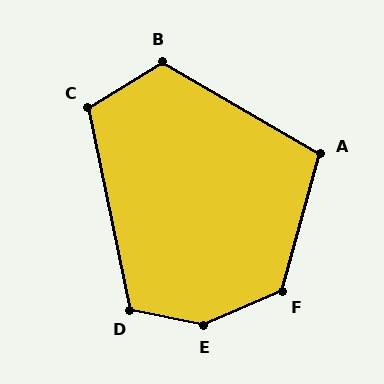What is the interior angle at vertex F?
Approximately 129 degrees (obtuse).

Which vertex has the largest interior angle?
E, at approximately 145 degrees.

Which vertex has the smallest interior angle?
A, at approximately 105 degrees.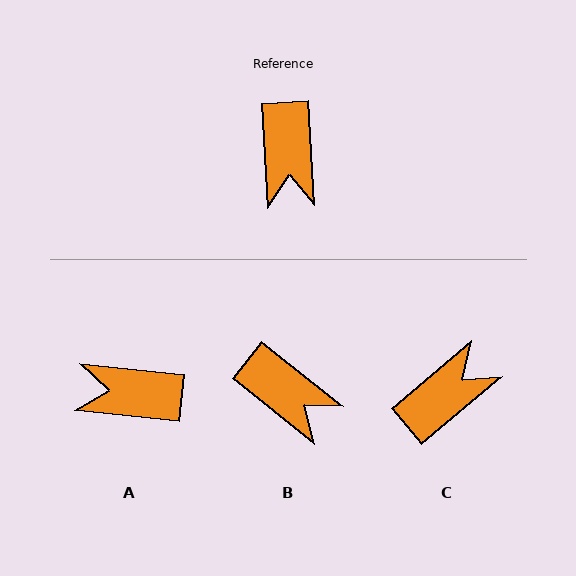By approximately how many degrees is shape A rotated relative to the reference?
Approximately 99 degrees clockwise.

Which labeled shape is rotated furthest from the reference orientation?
C, about 127 degrees away.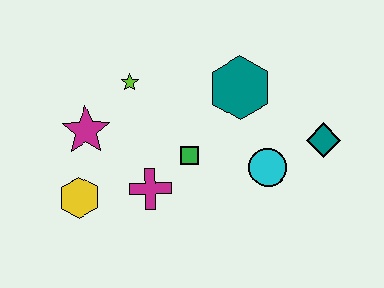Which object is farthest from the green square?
The teal diamond is farthest from the green square.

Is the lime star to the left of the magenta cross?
Yes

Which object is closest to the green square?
The magenta cross is closest to the green square.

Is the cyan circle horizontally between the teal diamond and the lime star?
Yes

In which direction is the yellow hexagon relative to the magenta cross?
The yellow hexagon is to the left of the magenta cross.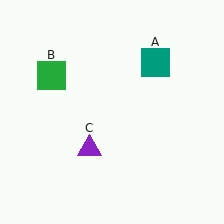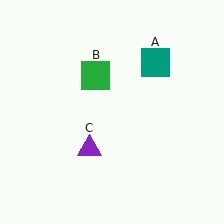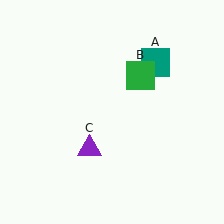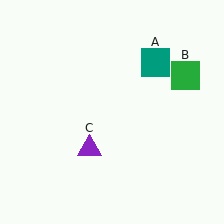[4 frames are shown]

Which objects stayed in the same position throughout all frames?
Teal square (object A) and purple triangle (object C) remained stationary.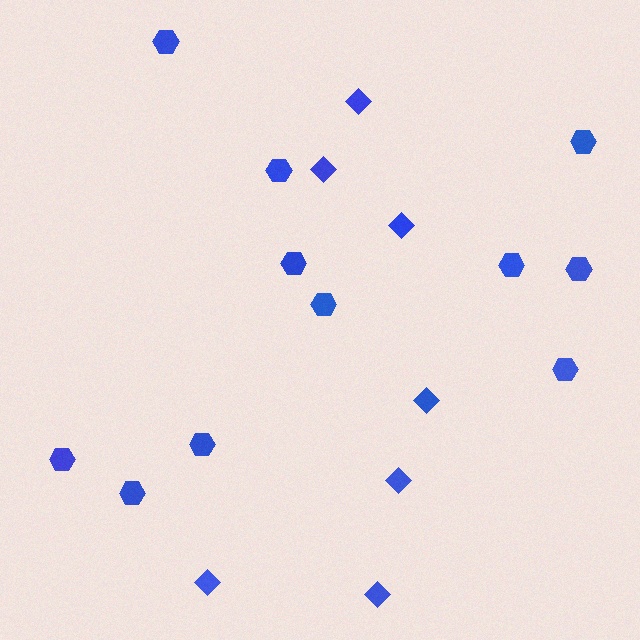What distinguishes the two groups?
There are 2 groups: one group of diamonds (7) and one group of hexagons (11).